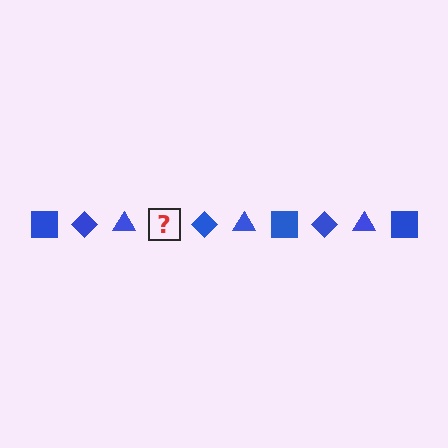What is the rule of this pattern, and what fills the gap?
The rule is that the pattern cycles through square, diamond, triangle shapes in blue. The gap should be filled with a blue square.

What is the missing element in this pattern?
The missing element is a blue square.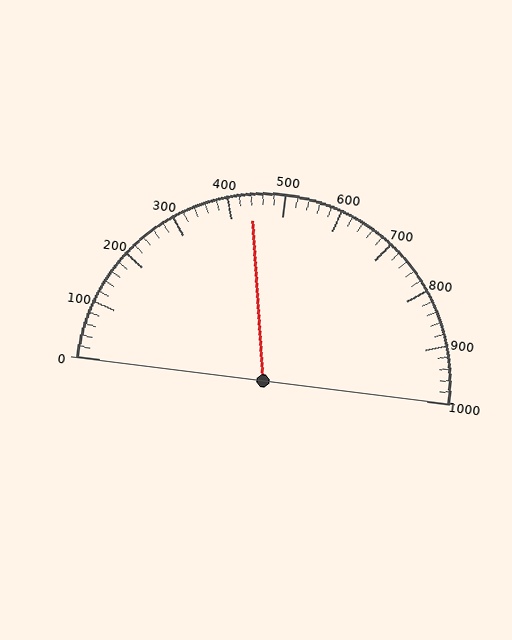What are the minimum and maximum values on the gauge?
The gauge ranges from 0 to 1000.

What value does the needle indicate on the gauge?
The needle indicates approximately 440.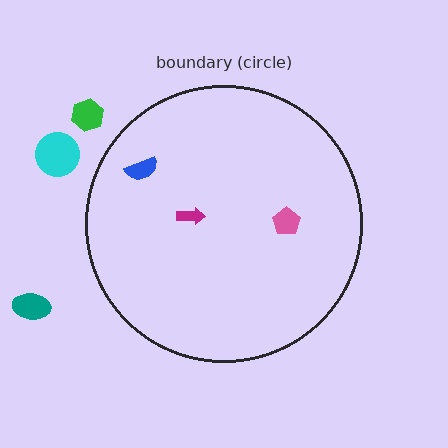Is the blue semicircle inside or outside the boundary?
Inside.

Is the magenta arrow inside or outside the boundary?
Inside.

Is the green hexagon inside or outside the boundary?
Outside.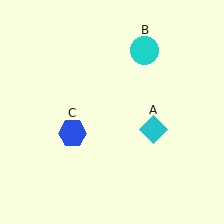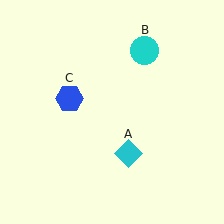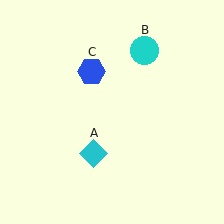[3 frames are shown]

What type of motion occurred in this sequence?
The cyan diamond (object A), blue hexagon (object C) rotated clockwise around the center of the scene.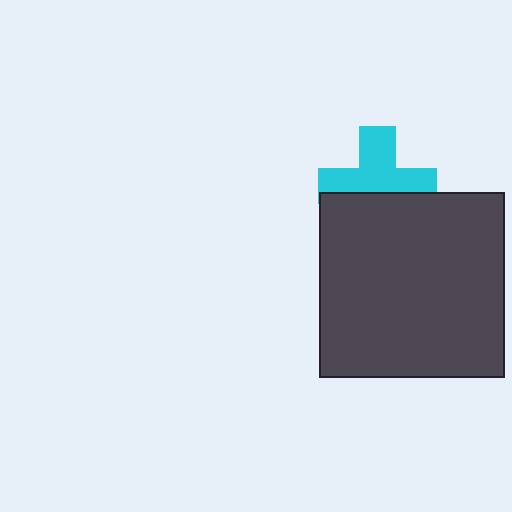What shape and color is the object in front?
The object in front is a dark gray square.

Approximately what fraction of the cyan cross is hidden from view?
Roughly 40% of the cyan cross is hidden behind the dark gray square.